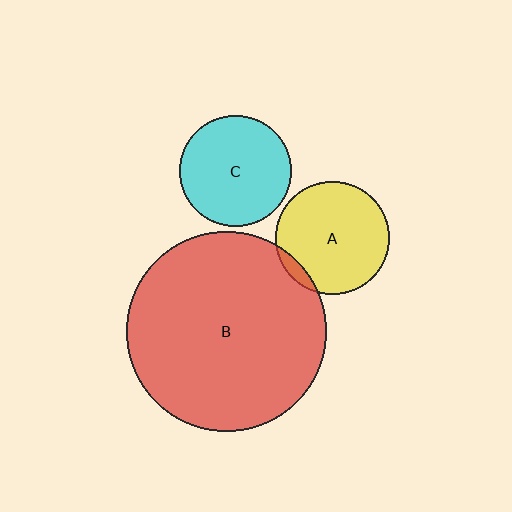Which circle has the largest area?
Circle B (red).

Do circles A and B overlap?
Yes.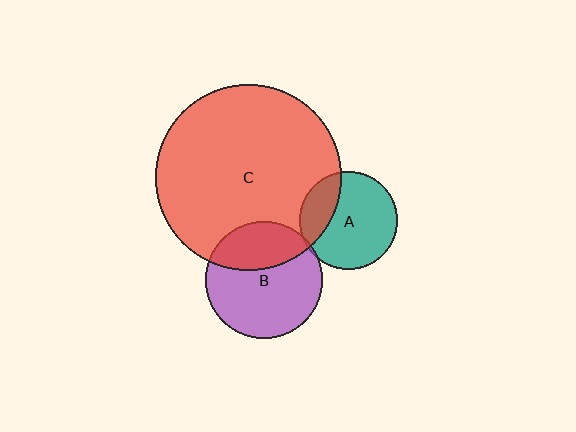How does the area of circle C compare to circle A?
Approximately 3.6 times.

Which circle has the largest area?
Circle C (red).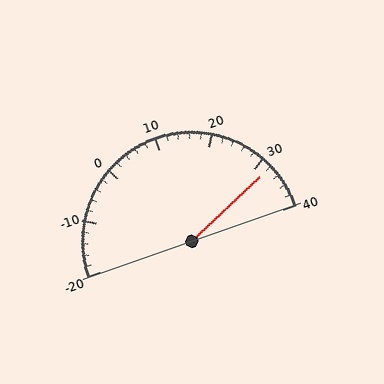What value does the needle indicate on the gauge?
The needle indicates approximately 32.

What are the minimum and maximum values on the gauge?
The gauge ranges from -20 to 40.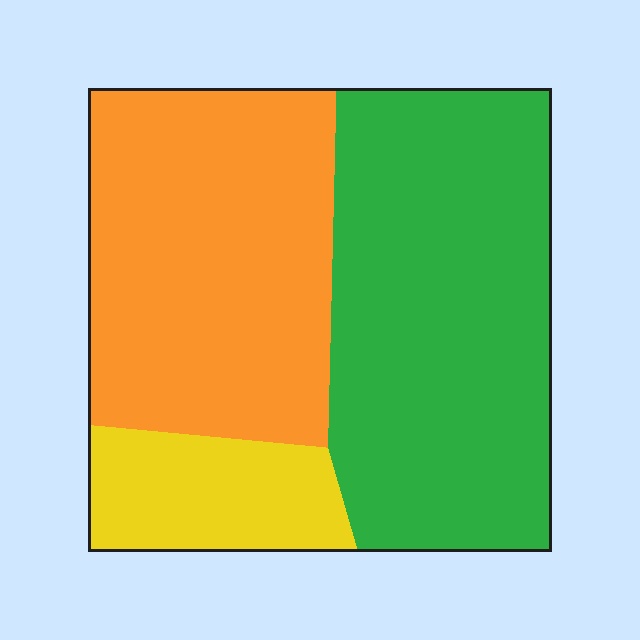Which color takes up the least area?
Yellow, at roughly 15%.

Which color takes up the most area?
Green, at roughly 45%.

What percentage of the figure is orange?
Orange covers about 40% of the figure.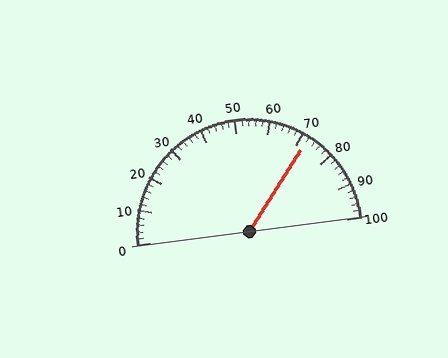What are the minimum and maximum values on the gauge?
The gauge ranges from 0 to 100.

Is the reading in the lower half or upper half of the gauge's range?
The reading is in the upper half of the range (0 to 100).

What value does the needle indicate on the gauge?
The needle indicates approximately 72.